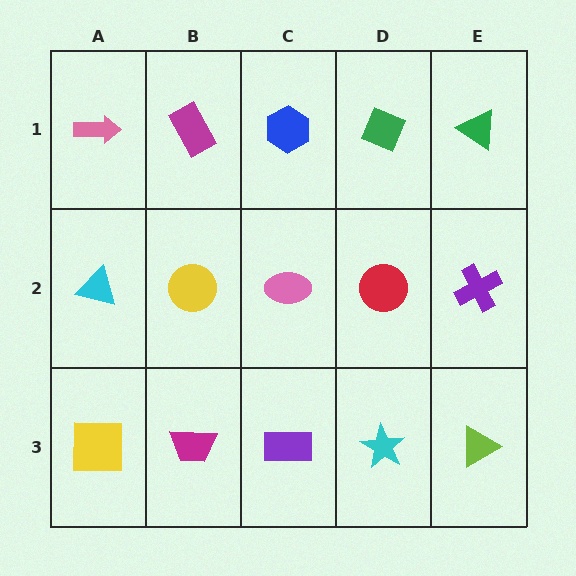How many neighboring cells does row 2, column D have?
4.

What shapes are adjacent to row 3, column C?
A pink ellipse (row 2, column C), a magenta trapezoid (row 3, column B), a cyan star (row 3, column D).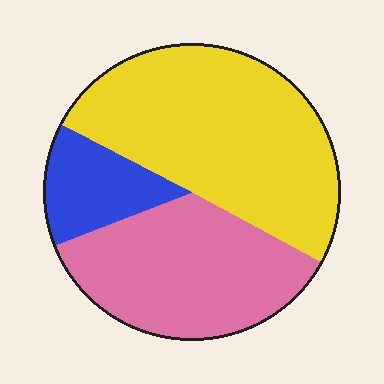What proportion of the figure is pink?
Pink covers roughly 35% of the figure.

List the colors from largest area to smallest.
From largest to smallest: yellow, pink, blue.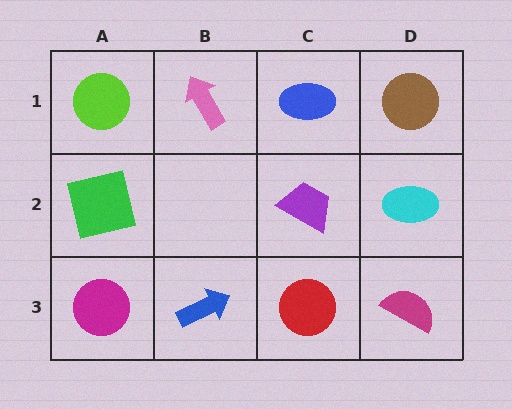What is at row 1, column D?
A brown circle.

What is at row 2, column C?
A purple trapezoid.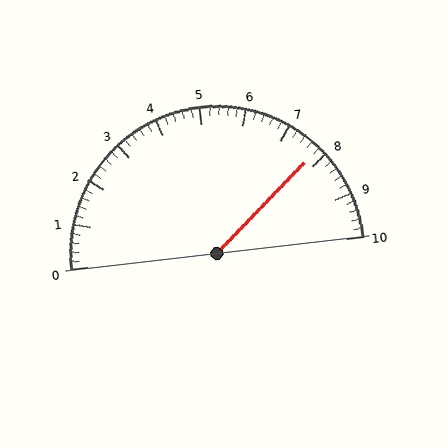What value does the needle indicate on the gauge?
The needle indicates approximately 7.8.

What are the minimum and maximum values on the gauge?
The gauge ranges from 0 to 10.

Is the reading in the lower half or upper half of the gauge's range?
The reading is in the upper half of the range (0 to 10).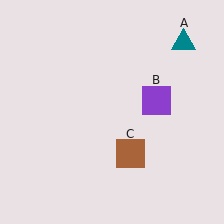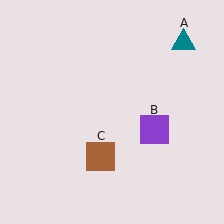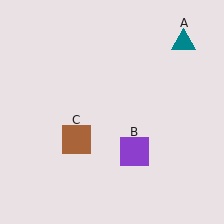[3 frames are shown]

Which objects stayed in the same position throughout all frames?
Teal triangle (object A) remained stationary.